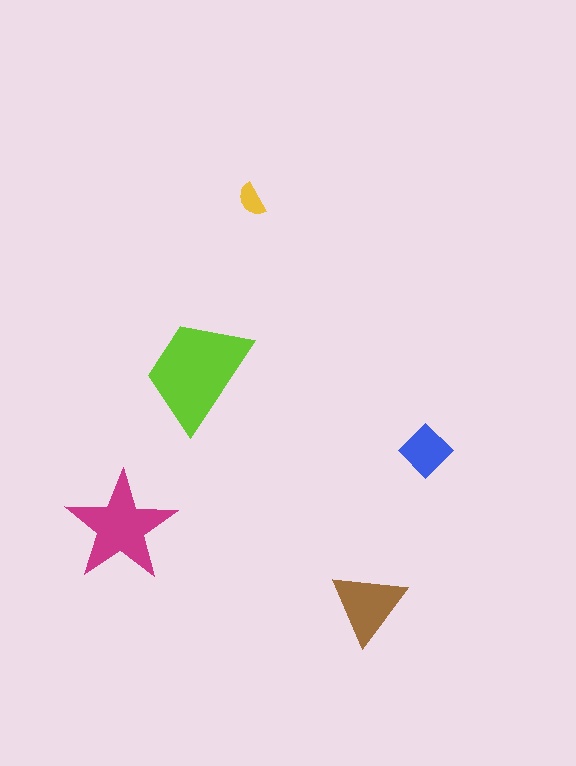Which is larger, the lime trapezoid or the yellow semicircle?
The lime trapezoid.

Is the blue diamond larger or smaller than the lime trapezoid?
Smaller.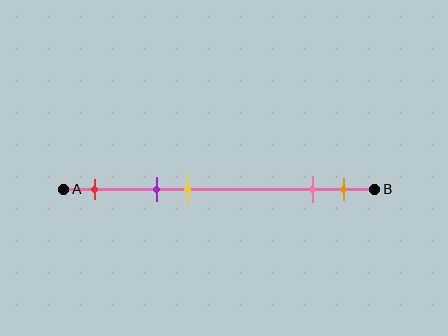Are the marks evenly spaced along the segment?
No, the marks are not evenly spaced.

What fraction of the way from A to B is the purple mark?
The purple mark is approximately 30% (0.3) of the way from A to B.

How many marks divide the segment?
There are 5 marks dividing the segment.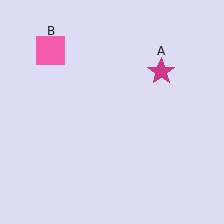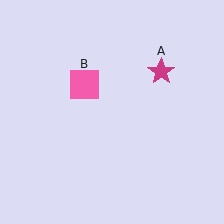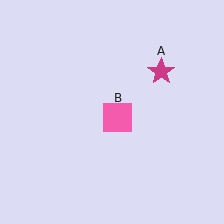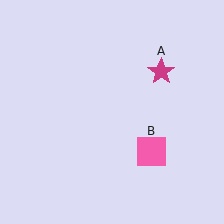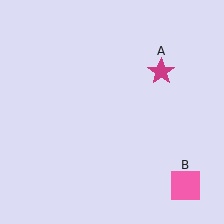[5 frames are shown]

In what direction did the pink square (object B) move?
The pink square (object B) moved down and to the right.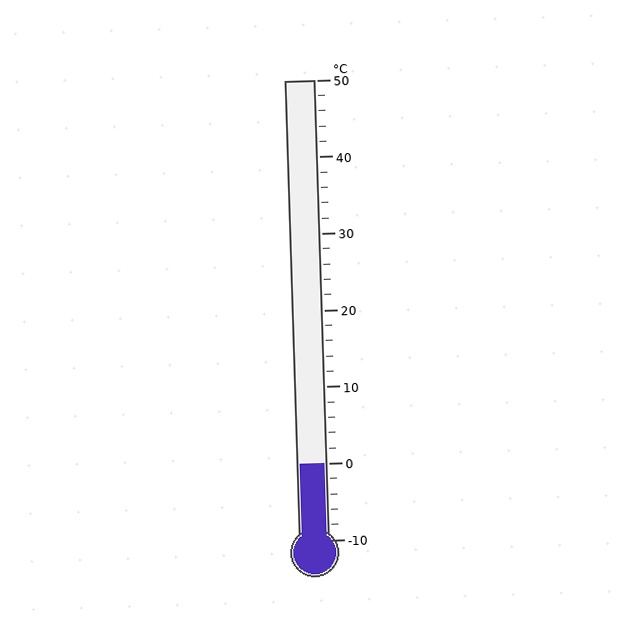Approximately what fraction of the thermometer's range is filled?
The thermometer is filled to approximately 15% of its range.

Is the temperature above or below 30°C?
The temperature is below 30°C.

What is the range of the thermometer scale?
The thermometer scale ranges from -10°C to 50°C.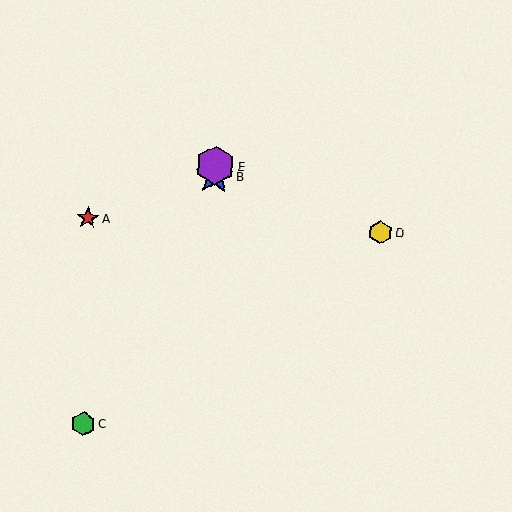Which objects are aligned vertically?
Objects B, E are aligned vertically.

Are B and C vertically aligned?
No, B is at x≈214 and C is at x≈83.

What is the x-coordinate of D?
Object D is at x≈380.